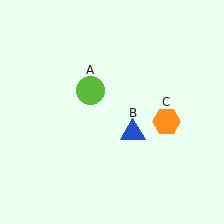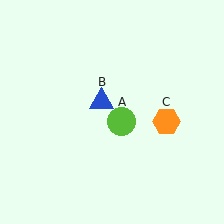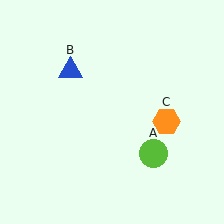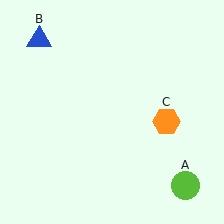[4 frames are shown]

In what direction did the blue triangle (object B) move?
The blue triangle (object B) moved up and to the left.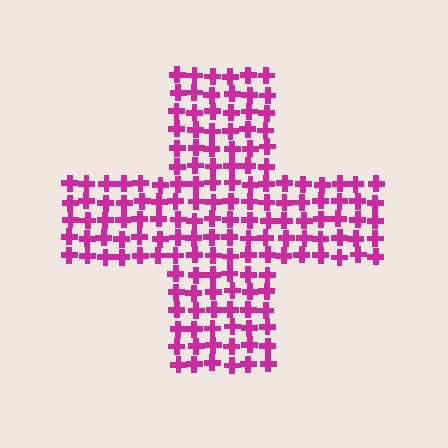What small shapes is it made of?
It is made of small crosses.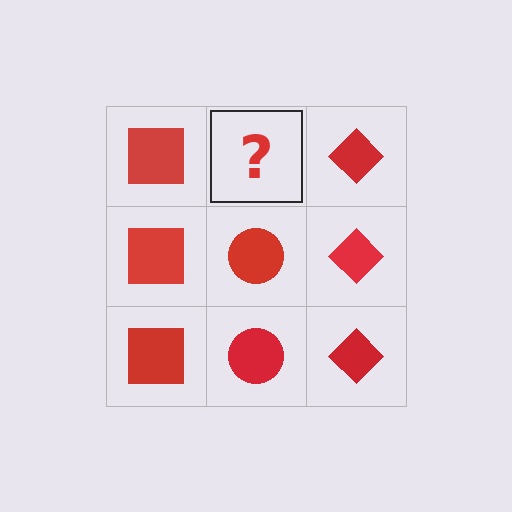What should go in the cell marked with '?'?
The missing cell should contain a red circle.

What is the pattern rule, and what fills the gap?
The rule is that each column has a consistent shape. The gap should be filled with a red circle.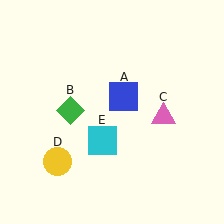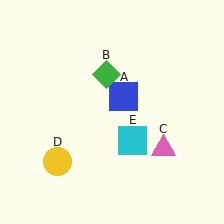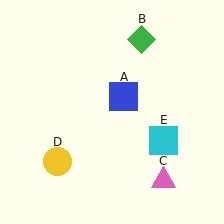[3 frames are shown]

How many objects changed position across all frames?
3 objects changed position: green diamond (object B), pink triangle (object C), cyan square (object E).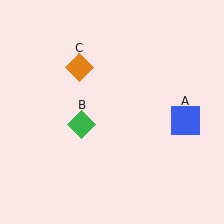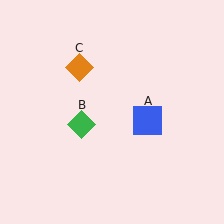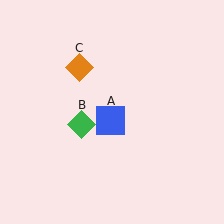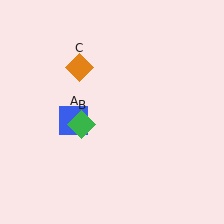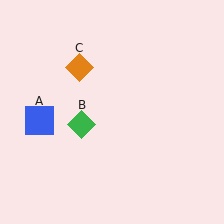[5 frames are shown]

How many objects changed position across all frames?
1 object changed position: blue square (object A).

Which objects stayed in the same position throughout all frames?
Green diamond (object B) and orange diamond (object C) remained stationary.